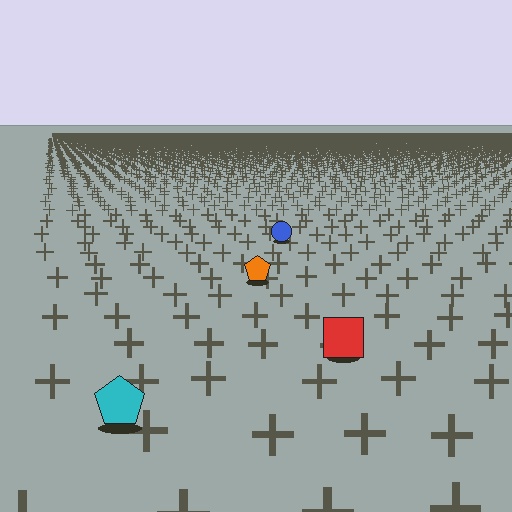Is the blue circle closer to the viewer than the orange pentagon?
No. The orange pentagon is closer — you can tell from the texture gradient: the ground texture is coarser near it.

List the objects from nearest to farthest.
From nearest to farthest: the cyan pentagon, the red square, the orange pentagon, the blue circle.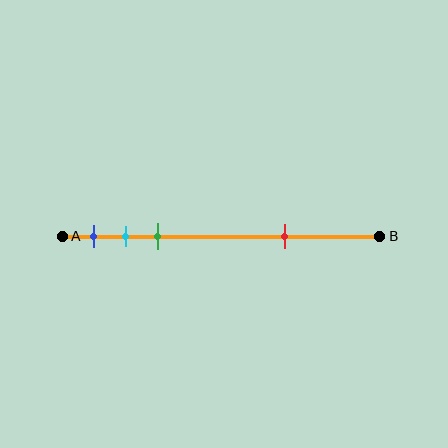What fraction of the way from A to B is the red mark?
The red mark is approximately 70% (0.7) of the way from A to B.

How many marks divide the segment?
There are 4 marks dividing the segment.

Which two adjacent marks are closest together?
The cyan and green marks are the closest adjacent pair.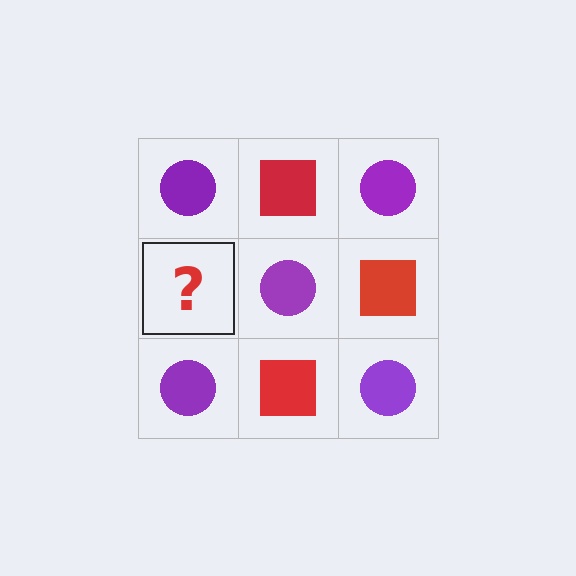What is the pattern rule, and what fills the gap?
The rule is that it alternates purple circle and red square in a checkerboard pattern. The gap should be filled with a red square.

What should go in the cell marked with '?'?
The missing cell should contain a red square.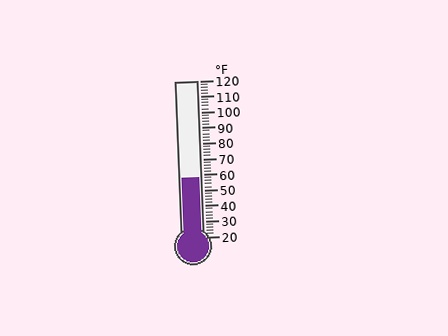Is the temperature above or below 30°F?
The temperature is above 30°F.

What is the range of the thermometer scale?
The thermometer scale ranges from 20°F to 120°F.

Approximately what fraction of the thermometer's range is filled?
The thermometer is filled to approximately 40% of its range.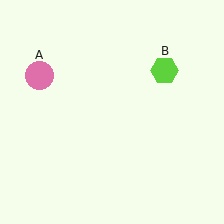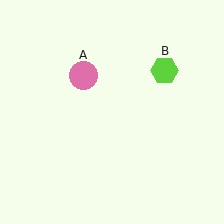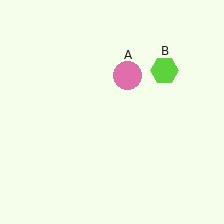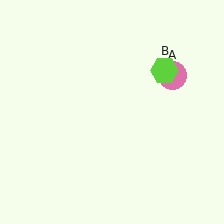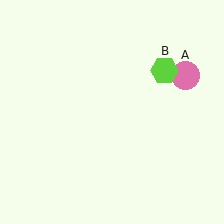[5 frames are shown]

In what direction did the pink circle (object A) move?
The pink circle (object A) moved right.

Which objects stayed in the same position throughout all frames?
Lime hexagon (object B) remained stationary.